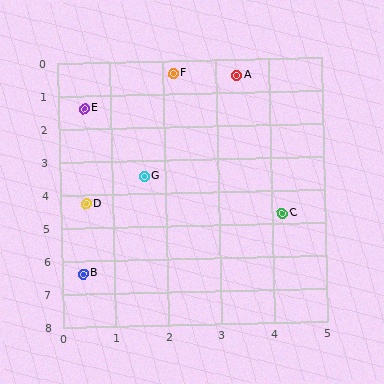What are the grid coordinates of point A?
Point A is at approximately (3.4, 0.5).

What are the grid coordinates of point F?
Point F is at approximately (2.2, 0.4).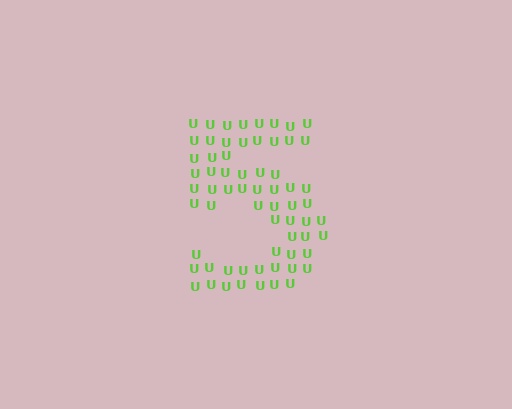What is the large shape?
The large shape is the digit 5.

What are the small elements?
The small elements are letter U's.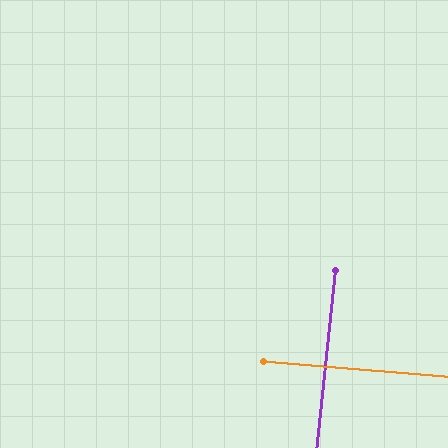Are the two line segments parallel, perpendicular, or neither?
Perpendicular — they meet at approximately 89°.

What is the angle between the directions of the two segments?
Approximately 89 degrees.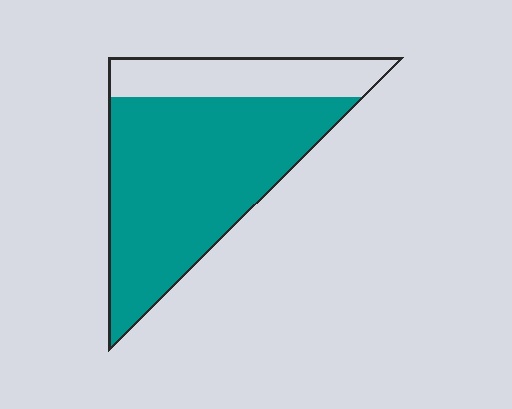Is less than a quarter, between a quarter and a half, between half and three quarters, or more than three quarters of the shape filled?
Between half and three quarters.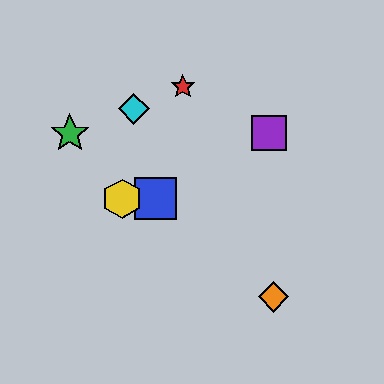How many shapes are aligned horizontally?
2 shapes (the blue square, the yellow hexagon) are aligned horizontally.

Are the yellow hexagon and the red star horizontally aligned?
No, the yellow hexagon is at y≈199 and the red star is at y≈87.